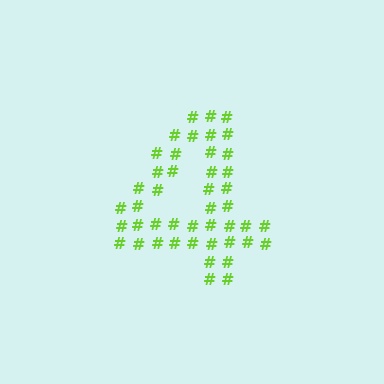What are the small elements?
The small elements are hash symbols.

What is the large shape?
The large shape is the digit 4.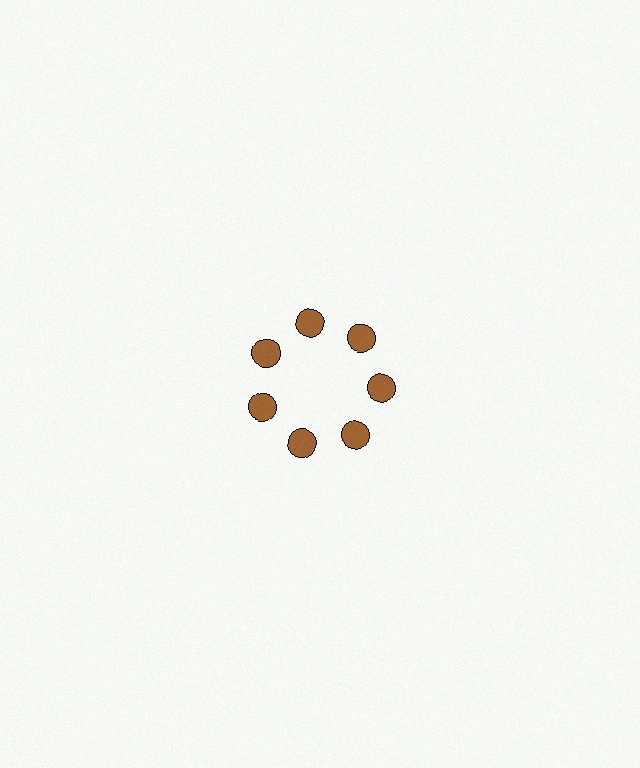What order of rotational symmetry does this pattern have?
This pattern has 7-fold rotational symmetry.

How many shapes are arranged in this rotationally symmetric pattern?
There are 7 shapes, arranged in 7 groups of 1.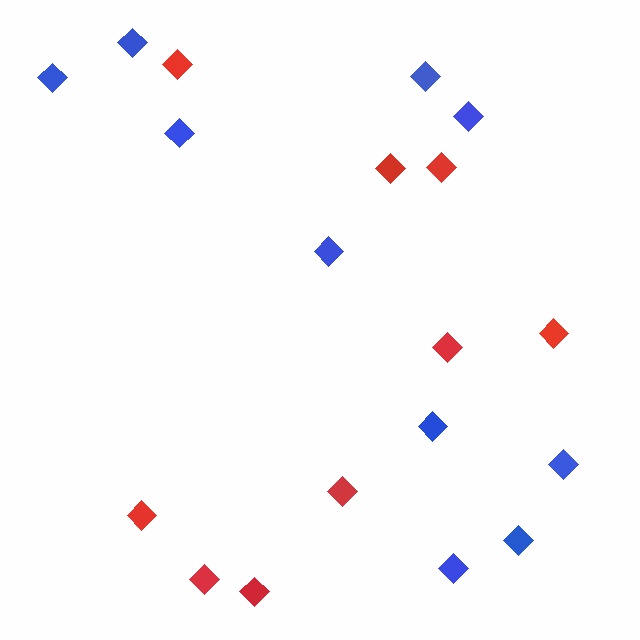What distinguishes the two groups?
There are 2 groups: one group of blue diamonds (10) and one group of red diamonds (9).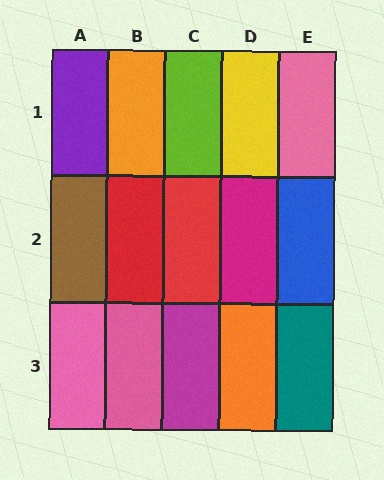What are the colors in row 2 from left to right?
Brown, red, red, magenta, blue.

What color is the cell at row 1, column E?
Pink.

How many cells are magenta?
2 cells are magenta.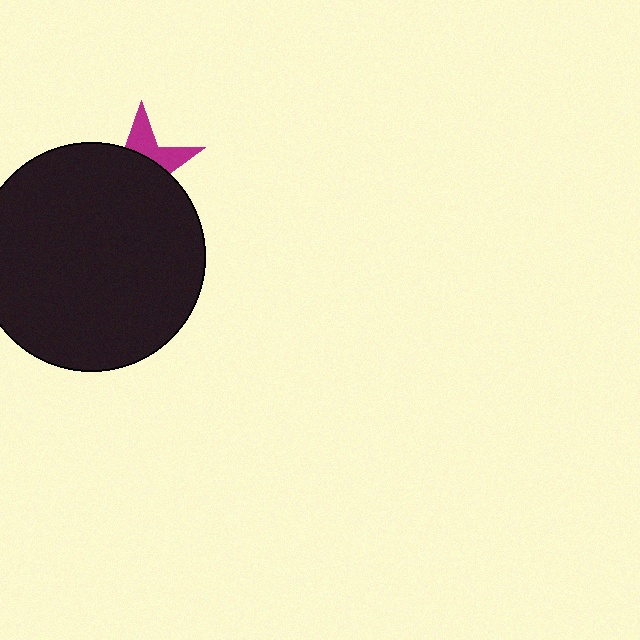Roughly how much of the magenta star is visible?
A small part of it is visible (roughly 33%).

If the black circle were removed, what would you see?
You would see the complete magenta star.